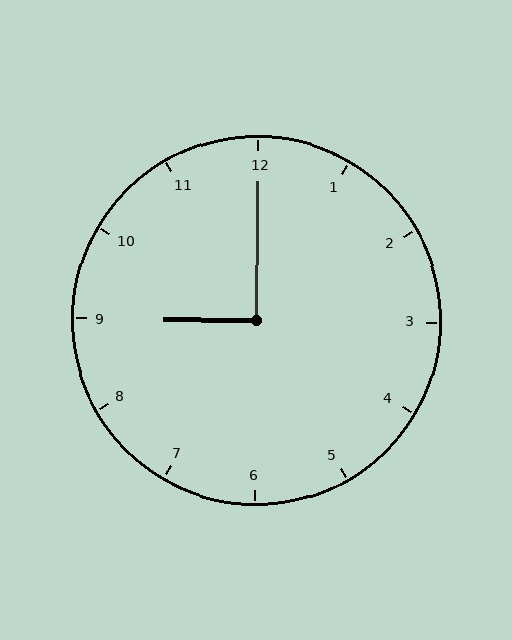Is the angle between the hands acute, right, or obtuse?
It is right.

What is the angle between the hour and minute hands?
Approximately 90 degrees.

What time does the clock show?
9:00.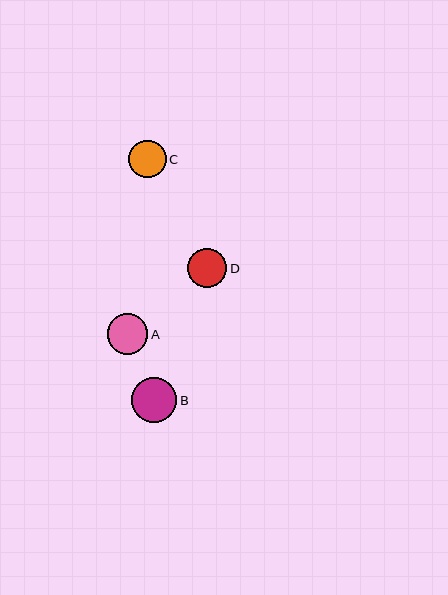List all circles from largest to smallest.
From largest to smallest: B, A, D, C.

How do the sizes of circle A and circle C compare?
Circle A and circle C are approximately the same size.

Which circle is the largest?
Circle B is the largest with a size of approximately 46 pixels.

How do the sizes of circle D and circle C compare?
Circle D and circle C are approximately the same size.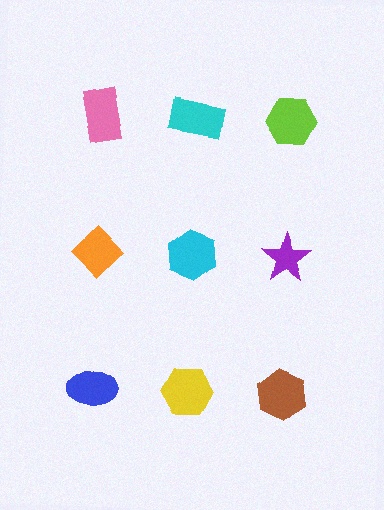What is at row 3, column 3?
A brown hexagon.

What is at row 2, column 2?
A cyan hexagon.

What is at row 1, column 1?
A pink rectangle.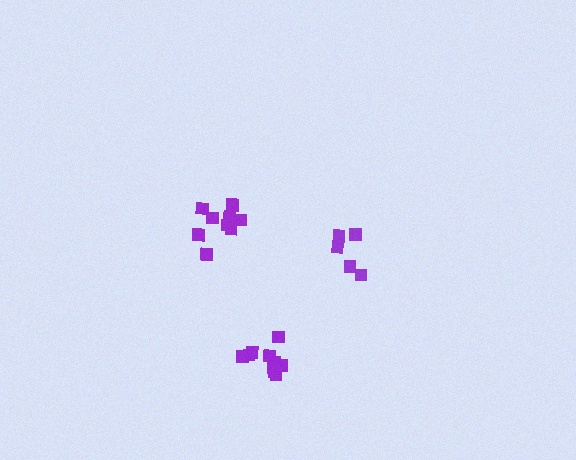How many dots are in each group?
Group 1: 10 dots, Group 2: 10 dots, Group 3: 5 dots (25 total).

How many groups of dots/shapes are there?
There are 3 groups.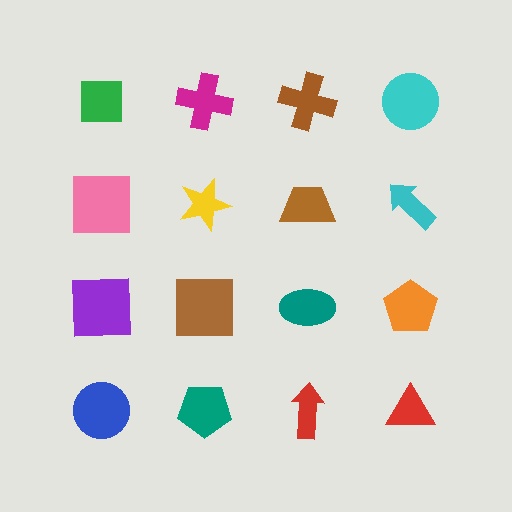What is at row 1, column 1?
A green square.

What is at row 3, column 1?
A purple square.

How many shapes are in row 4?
4 shapes.